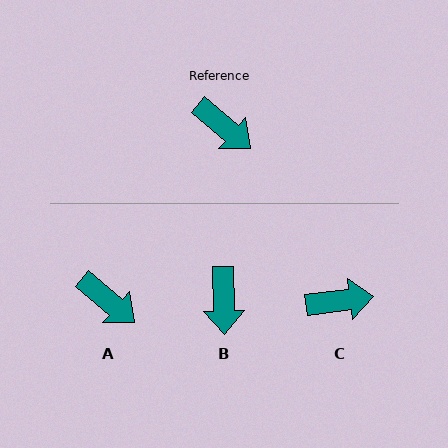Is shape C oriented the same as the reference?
No, it is off by about 48 degrees.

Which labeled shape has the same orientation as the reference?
A.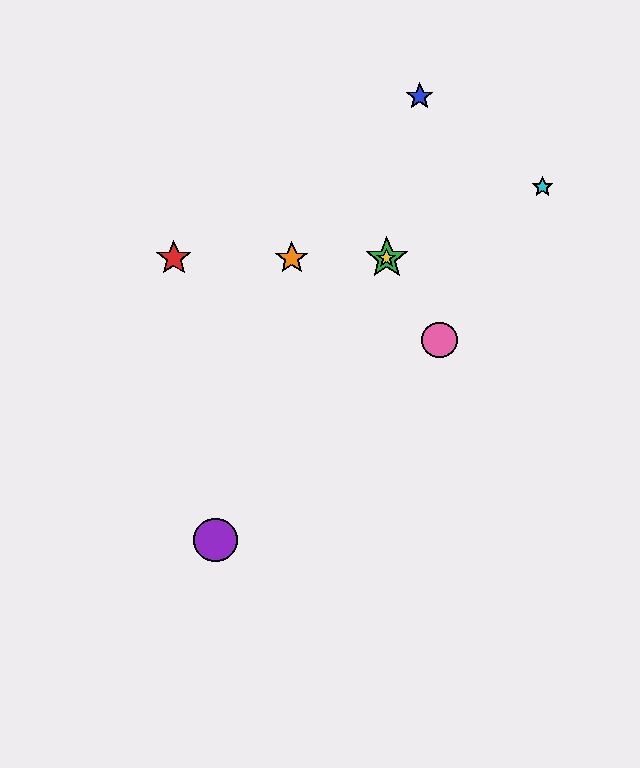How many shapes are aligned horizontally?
4 shapes (the red star, the green star, the yellow star, the orange star) are aligned horizontally.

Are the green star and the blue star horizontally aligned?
No, the green star is at y≈258 and the blue star is at y≈96.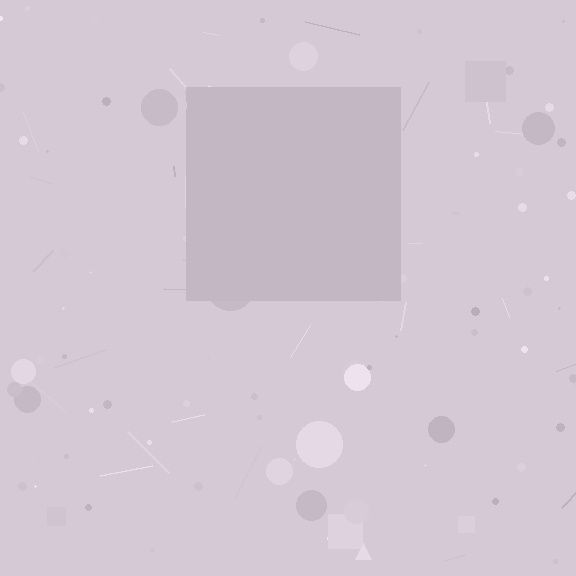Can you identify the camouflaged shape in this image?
The camouflaged shape is a square.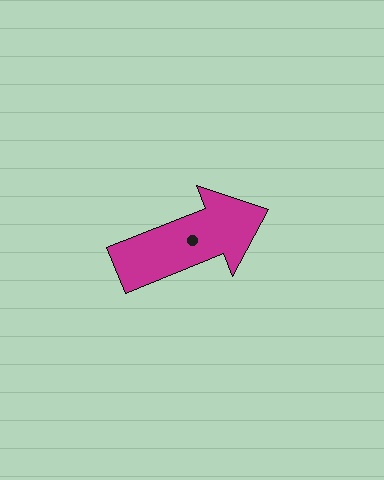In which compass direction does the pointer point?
East.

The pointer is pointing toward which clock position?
Roughly 2 o'clock.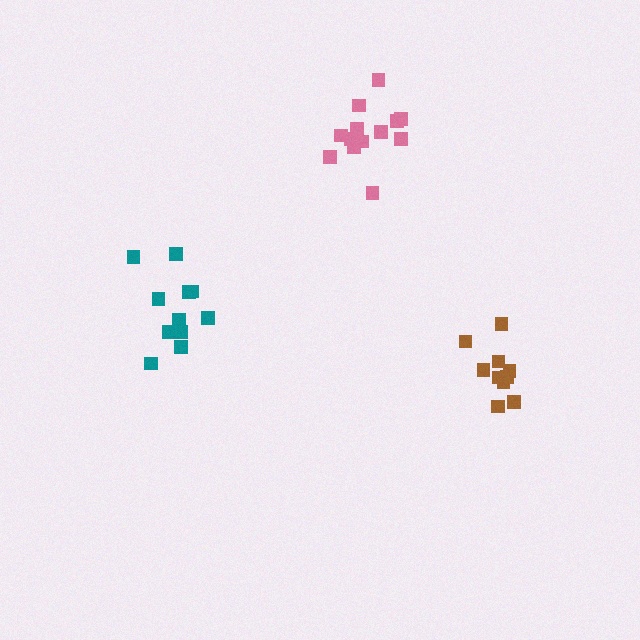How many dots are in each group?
Group 1: 11 dots, Group 2: 10 dots, Group 3: 13 dots (34 total).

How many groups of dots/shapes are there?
There are 3 groups.